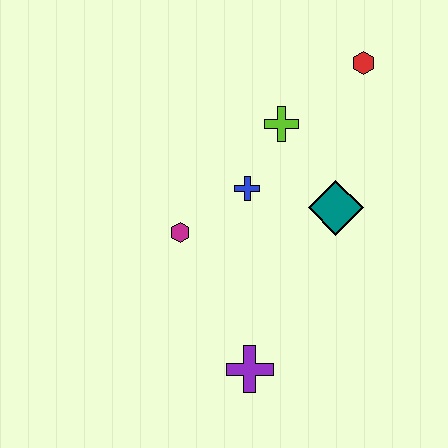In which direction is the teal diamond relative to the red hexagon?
The teal diamond is below the red hexagon.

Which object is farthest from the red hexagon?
The purple cross is farthest from the red hexagon.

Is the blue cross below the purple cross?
No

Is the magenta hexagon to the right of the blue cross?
No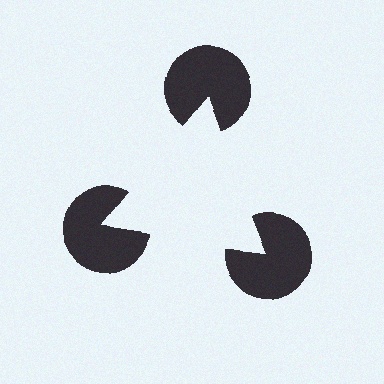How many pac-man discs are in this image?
There are 3 — one at each vertex of the illusory triangle.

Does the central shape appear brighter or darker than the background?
It typically appears slightly brighter than the background, even though no actual brightness change is drawn.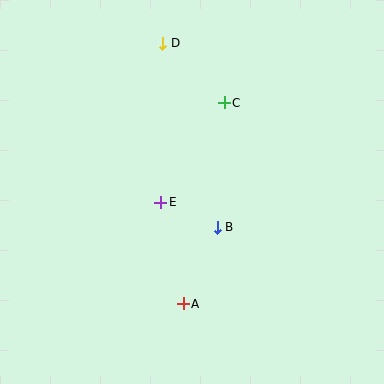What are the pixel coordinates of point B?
Point B is at (217, 227).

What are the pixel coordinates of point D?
Point D is at (163, 43).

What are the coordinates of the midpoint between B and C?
The midpoint between B and C is at (221, 165).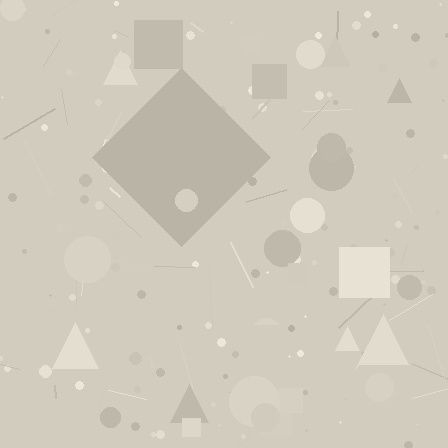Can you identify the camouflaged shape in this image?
The camouflaged shape is a diamond.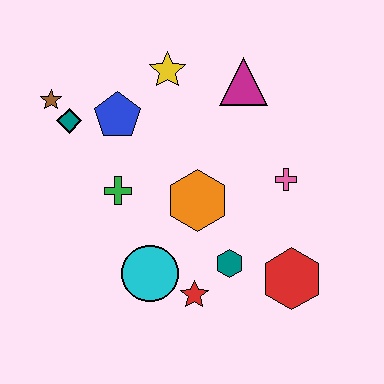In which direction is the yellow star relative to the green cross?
The yellow star is above the green cross.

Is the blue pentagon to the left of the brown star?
No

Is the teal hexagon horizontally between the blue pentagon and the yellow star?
No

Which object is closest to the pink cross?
The orange hexagon is closest to the pink cross.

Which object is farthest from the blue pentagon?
The red hexagon is farthest from the blue pentagon.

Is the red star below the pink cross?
Yes